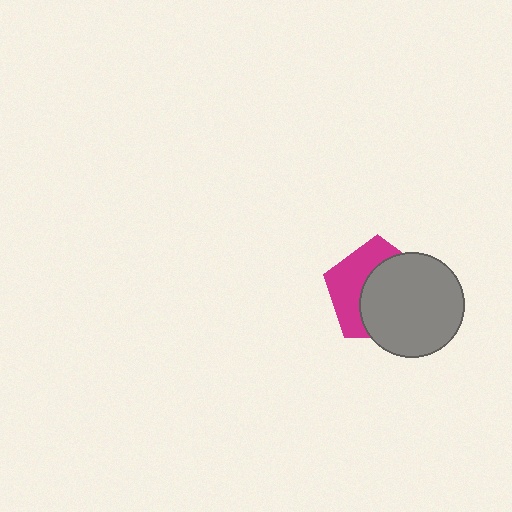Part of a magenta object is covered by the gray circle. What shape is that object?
It is a pentagon.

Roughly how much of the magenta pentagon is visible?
A small part of it is visible (roughly 42%).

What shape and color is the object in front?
The object in front is a gray circle.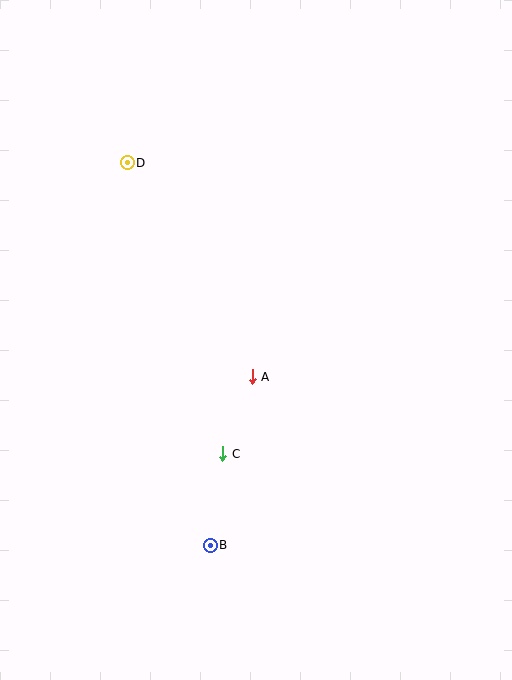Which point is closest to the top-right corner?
Point D is closest to the top-right corner.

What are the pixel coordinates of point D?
Point D is at (127, 163).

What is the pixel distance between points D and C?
The distance between D and C is 306 pixels.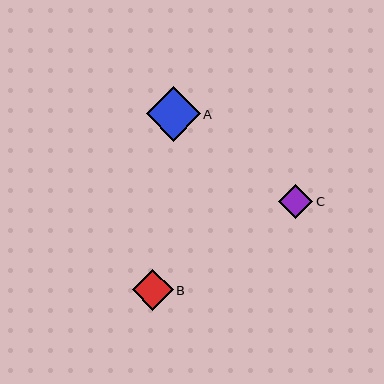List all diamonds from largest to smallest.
From largest to smallest: A, B, C.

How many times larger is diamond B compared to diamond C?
Diamond B is approximately 1.2 times the size of diamond C.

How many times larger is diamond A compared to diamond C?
Diamond A is approximately 1.6 times the size of diamond C.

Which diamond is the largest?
Diamond A is the largest with a size of approximately 54 pixels.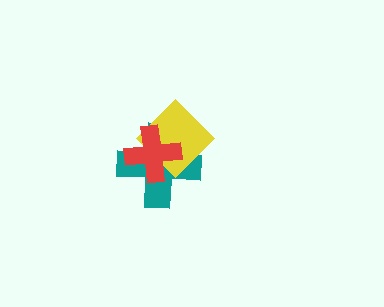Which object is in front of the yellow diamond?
The red cross is in front of the yellow diamond.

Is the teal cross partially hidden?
Yes, it is partially covered by another shape.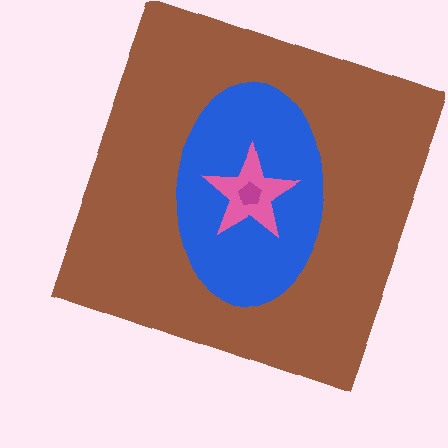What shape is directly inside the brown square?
The blue ellipse.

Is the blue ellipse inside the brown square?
Yes.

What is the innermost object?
The magenta pentagon.